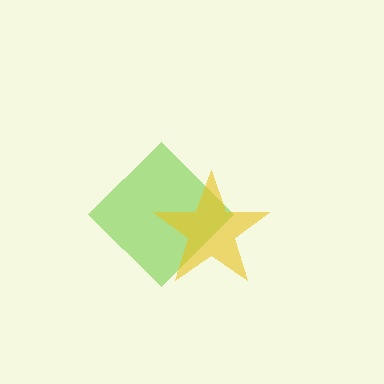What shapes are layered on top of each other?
The layered shapes are: a lime diamond, a yellow star.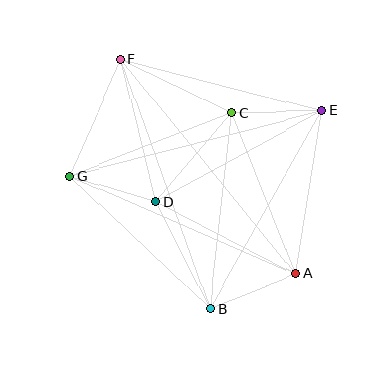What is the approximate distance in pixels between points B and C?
The distance between B and C is approximately 197 pixels.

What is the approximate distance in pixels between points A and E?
The distance between A and E is approximately 165 pixels.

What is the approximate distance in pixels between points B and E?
The distance between B and E is approximately 227 pixels.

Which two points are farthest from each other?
Points A and F are farthest from each other.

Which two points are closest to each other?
Points C and E are closest to each other.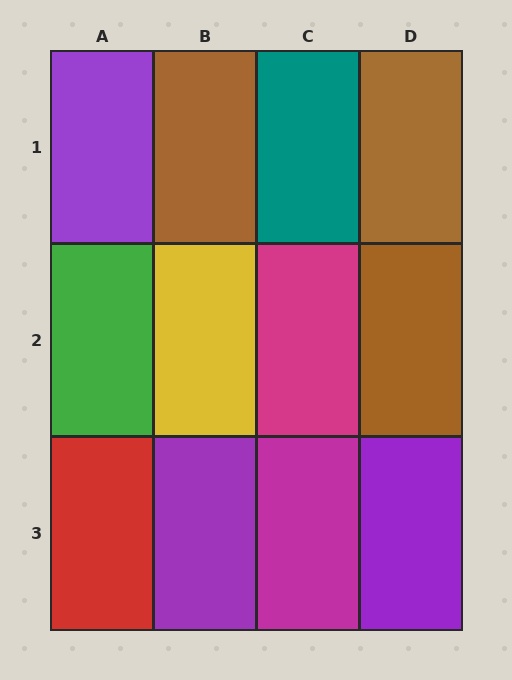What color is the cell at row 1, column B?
Brown.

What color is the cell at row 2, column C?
Magenta.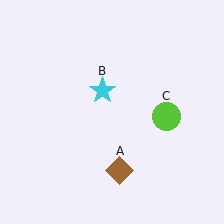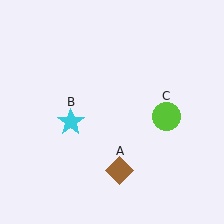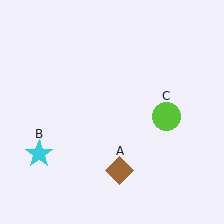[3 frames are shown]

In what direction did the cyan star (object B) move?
The cyan star (object B) moved down and to the left.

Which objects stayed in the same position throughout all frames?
Brown diamond (object A) and lime circle (object C) remained stationary.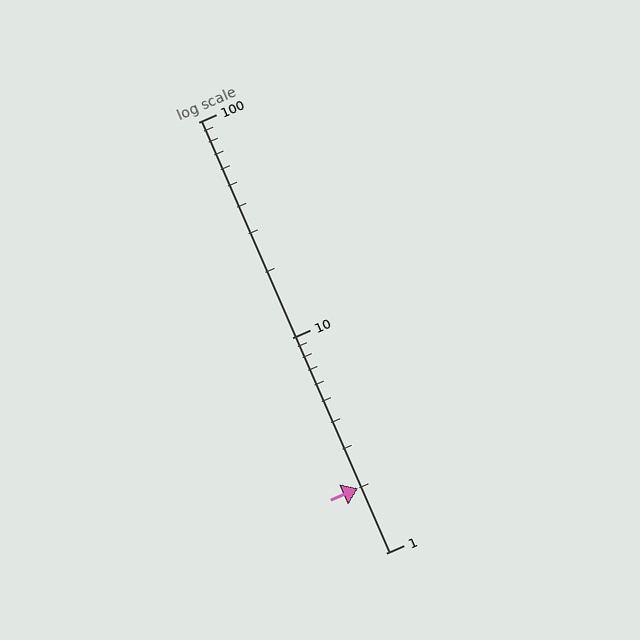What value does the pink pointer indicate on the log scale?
The pointer indicates approximately 2.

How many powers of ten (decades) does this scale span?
The scale spans 2 decades, from 1 to 100.